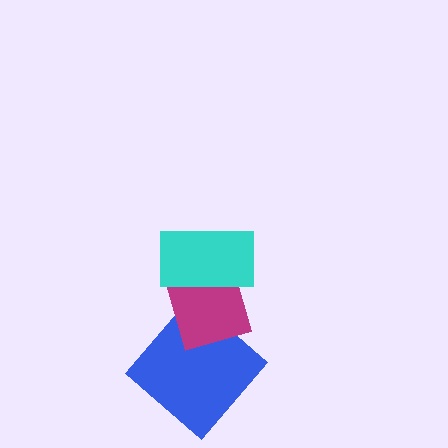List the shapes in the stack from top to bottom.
From top to bottom: the cyan rectangle, the magenta diamond, the blue diamond.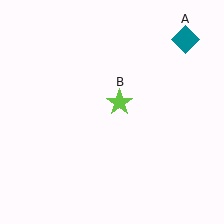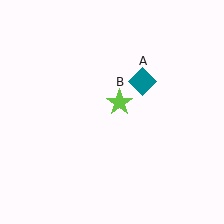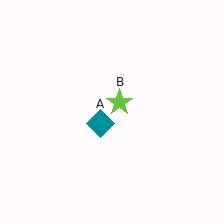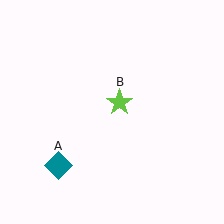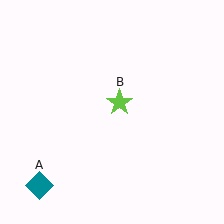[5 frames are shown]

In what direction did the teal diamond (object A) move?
The teal diamond (object A) moved down and to the left.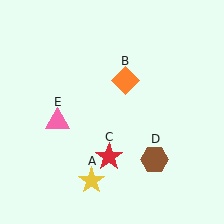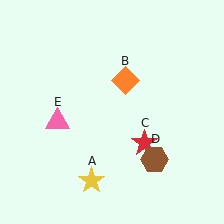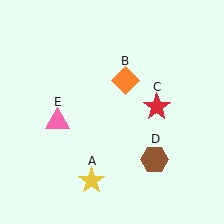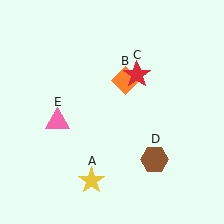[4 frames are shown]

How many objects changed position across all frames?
1 object changed position: red star (object C).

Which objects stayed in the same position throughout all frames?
Yellow star (object A) and orange diamond (object B) and brown hexagon (object D) and pink triangle (object E) remained stationary.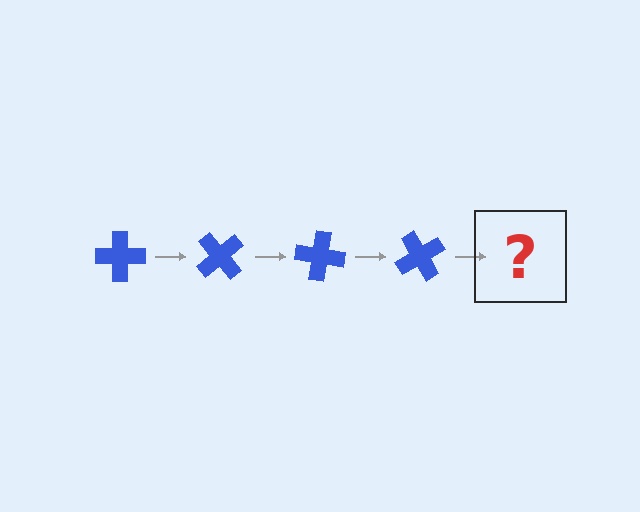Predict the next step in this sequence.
The next step is a blue cross rotated 200 degrees.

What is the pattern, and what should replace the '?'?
The pattern is that the cross rotates 50 degrees each step. The '?' should be a blue cross rotated 200 degrees.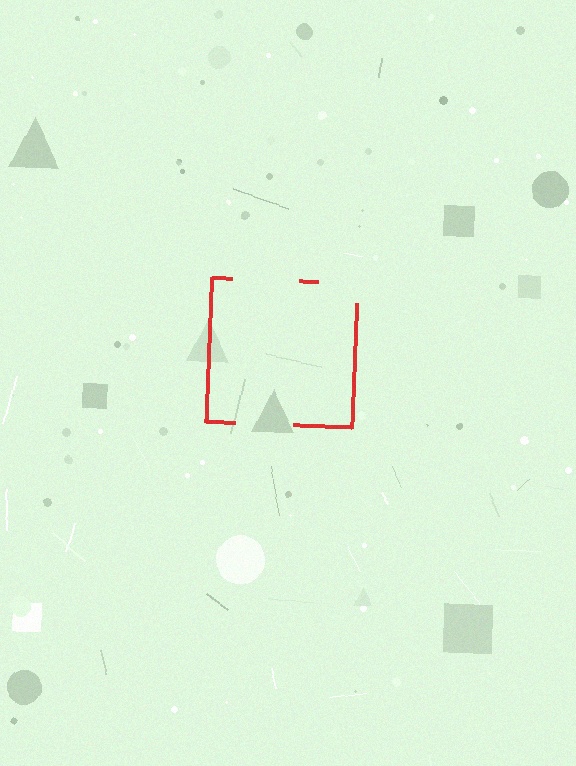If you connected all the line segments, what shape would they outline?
They would outline a square.